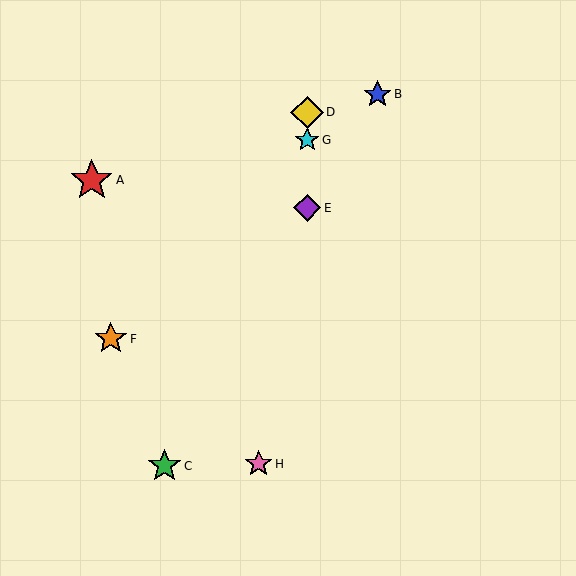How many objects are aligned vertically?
3 objects (D, E, G) are aligned vertically.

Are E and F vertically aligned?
No, E is at x≈307 and F is at x≈111.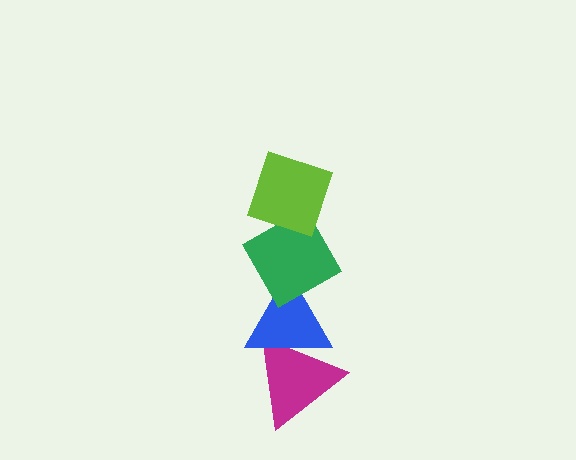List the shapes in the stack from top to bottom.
From top to bottom: the lime diamond, the green diamond, the blue triangle, the magenta triangle.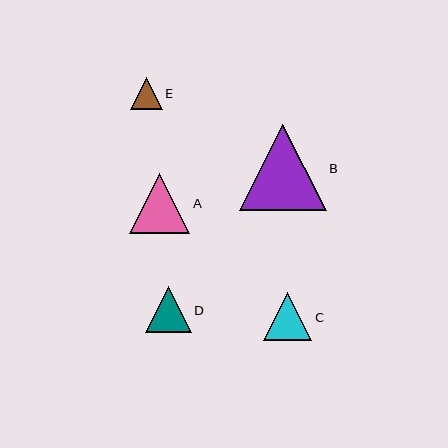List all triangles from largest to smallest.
From largest to smallest: B, A, C, D, E.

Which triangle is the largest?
Triangle B is the largest with a size of approximately 87 pixels.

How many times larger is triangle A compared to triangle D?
Triangle A is approximately 1.3 times the size of triangle D.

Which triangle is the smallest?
Triangle E is the smallest with a size of approximately 32 pixels.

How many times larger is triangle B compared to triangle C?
Triangle B is approximately 1.8 times the size of triangle C.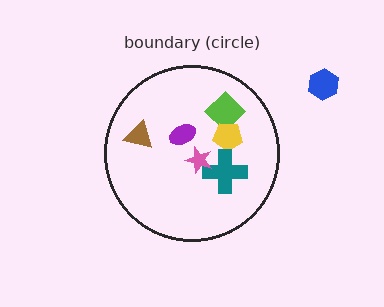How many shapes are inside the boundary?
6 inside, 1 outside.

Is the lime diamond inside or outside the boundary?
Inside.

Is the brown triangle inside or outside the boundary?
Inside.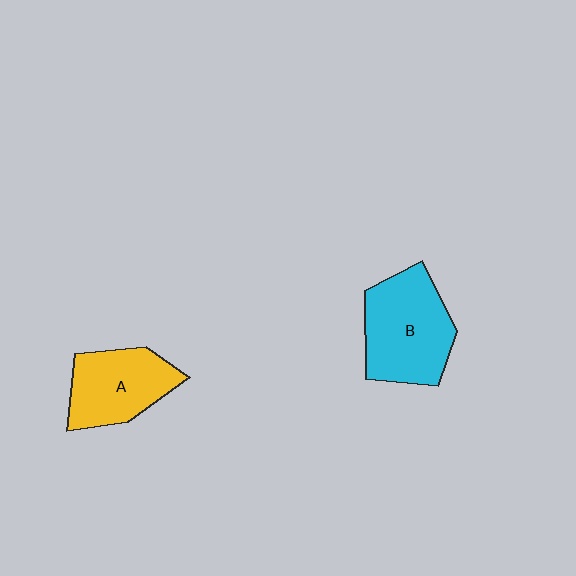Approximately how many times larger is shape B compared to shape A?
Approximately 1.2 times.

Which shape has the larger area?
Shape B (cyan).